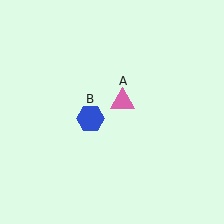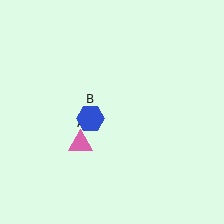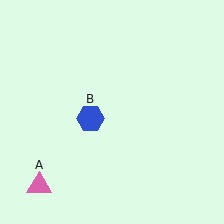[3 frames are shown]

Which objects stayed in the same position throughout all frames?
Blue hexagon (object B) remained stationary.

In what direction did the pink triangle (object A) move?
The pink triangle (object A) moved down and to the left.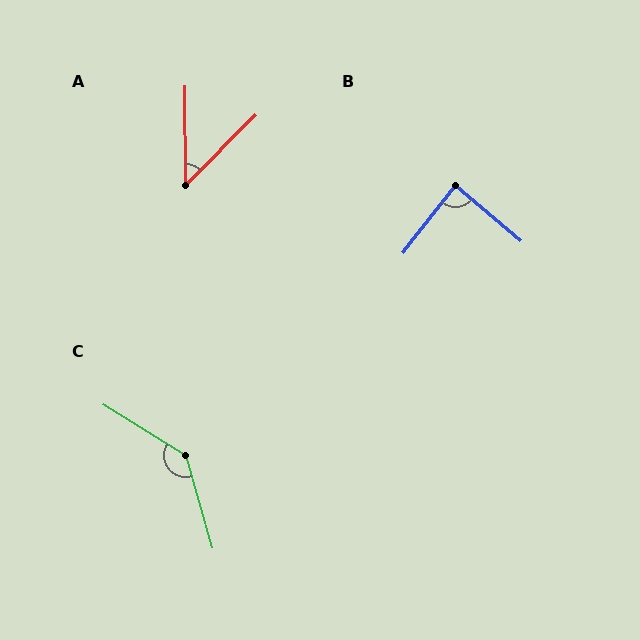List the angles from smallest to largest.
A (45°), B (88°), C (138°).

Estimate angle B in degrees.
Approximately 88 degrees.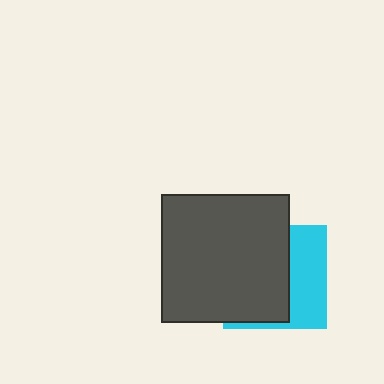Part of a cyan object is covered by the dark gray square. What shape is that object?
It is a square.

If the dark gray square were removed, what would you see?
You would see the complete cyan square.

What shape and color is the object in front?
The object in front is a dark gray square.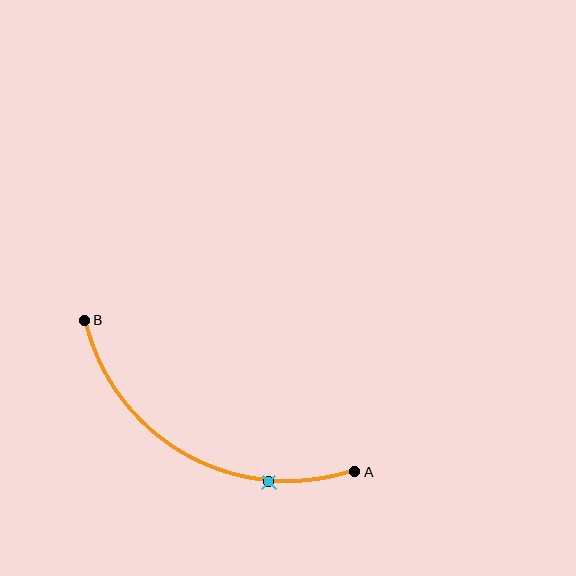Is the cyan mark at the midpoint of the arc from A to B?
No. The cyan mark lies on the arc but is closer to endpoint A. The arc midpoint would be at the point on the curve equidistant along the arc from both A and B.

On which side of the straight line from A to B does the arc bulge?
The arc bulges below the straight line connecting A and B.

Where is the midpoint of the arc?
The arc midpoint is the point on the curve farthest from the straight line joining A and B. It sits below that line.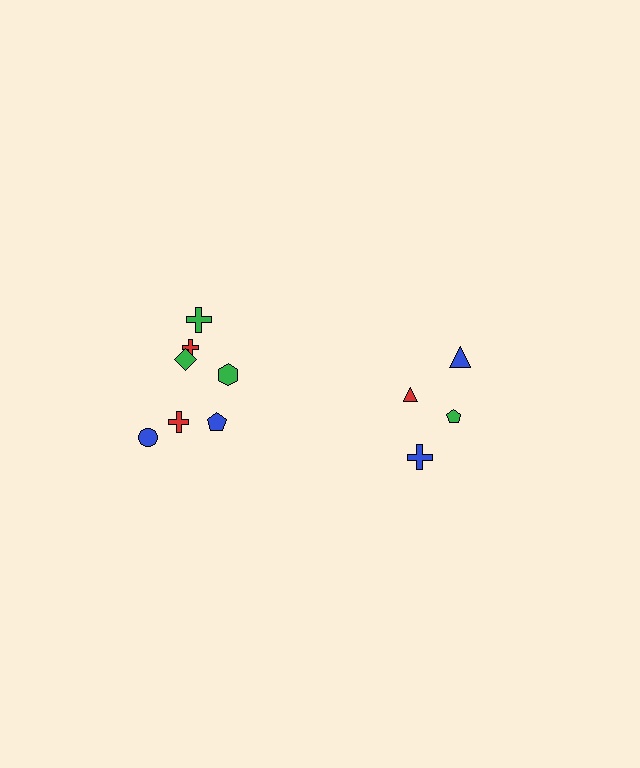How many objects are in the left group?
There are 7 objects.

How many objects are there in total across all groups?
There are 11 objects.